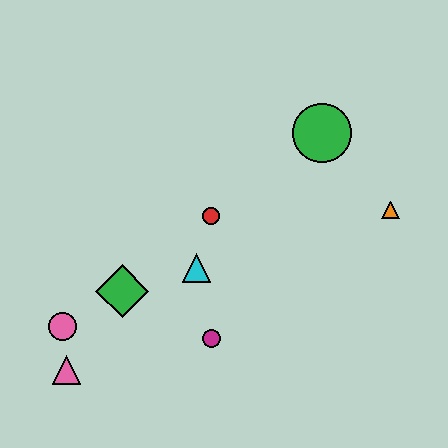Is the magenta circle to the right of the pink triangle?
Yes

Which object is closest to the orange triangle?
The green circle is closest to the orange triangle.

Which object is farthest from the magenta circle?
The green circle is farthest from the magenta circle.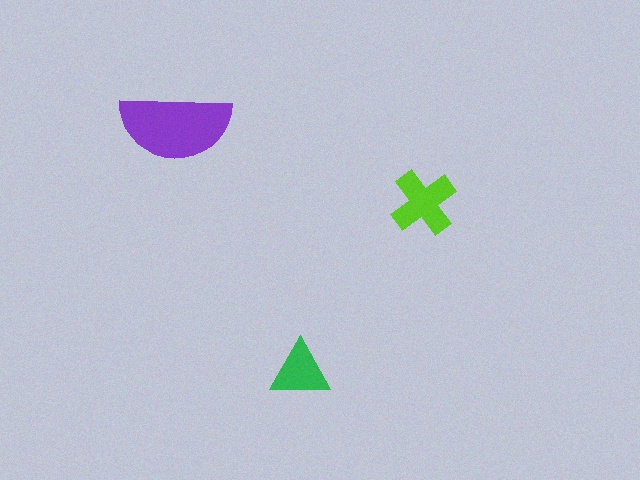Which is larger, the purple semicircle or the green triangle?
The purple semicircle.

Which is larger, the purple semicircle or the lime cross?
The purple semicircle.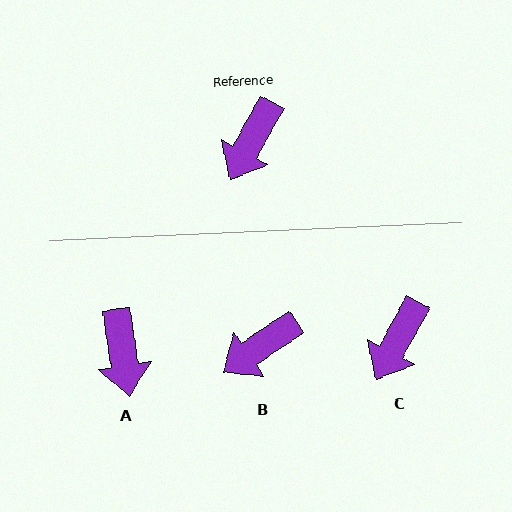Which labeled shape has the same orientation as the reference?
C.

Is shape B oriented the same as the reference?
No, it is off by about 27 degrees.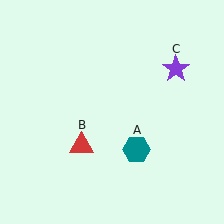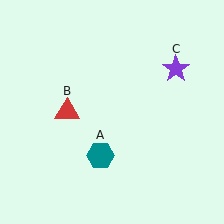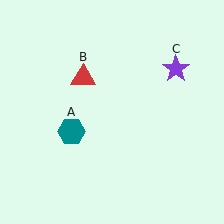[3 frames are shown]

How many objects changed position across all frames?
2 objects changed position: teal hexagon (object A), red triangle (object B).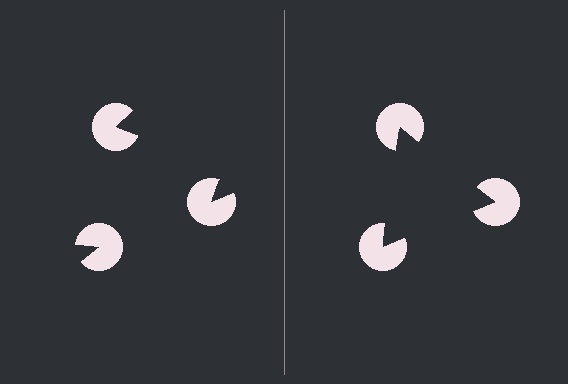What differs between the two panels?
The pac-man discs are positioned identically on both sides; only the wedge orientations differ. On the right they align to a triangle; on the left they are misaligned.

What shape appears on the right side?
An illusory triangle.